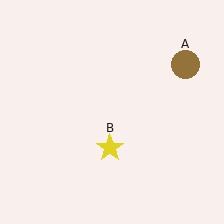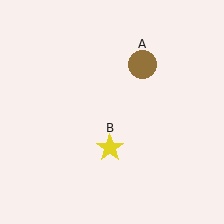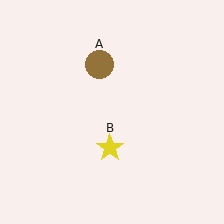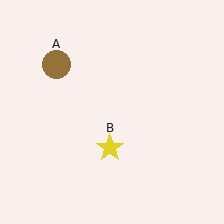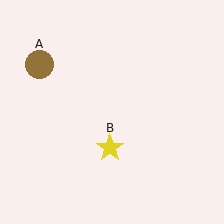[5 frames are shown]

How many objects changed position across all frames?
1 object changed position: brown circle (object A).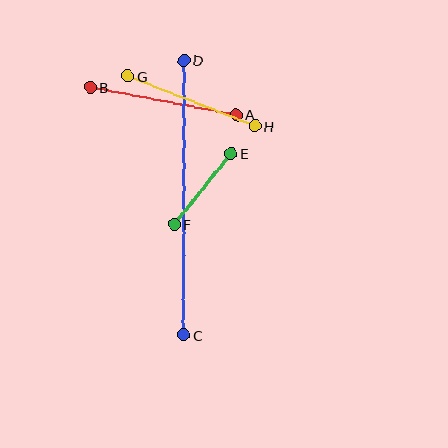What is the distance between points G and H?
The distance is approximately 137 pixels.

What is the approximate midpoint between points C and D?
The midpoint is at approximately (184, 198) pixels.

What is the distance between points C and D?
The distance is approximately 275 pixels.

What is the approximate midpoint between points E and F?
The midpoint is at approximately (202, 189) pixels.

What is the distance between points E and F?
The distance is approximately 91 pixels.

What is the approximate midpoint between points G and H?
The midpoint is at approximately (191, 101) pixels.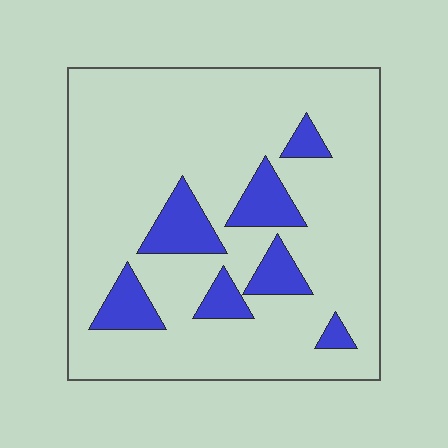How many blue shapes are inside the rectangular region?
7.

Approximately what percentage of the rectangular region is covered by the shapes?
Approximately 15%.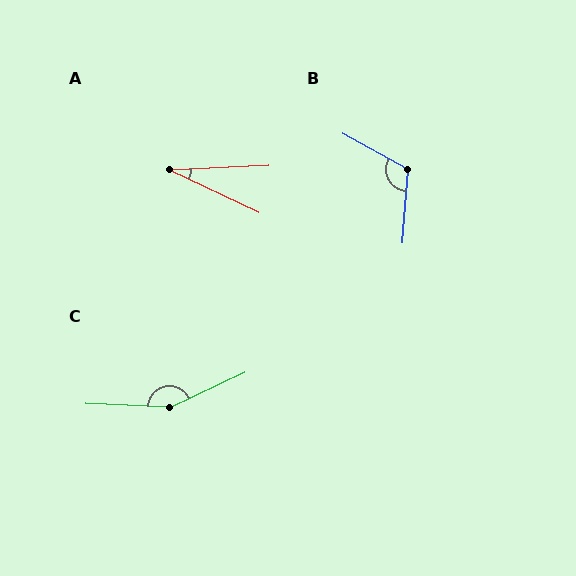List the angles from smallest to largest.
A (28°), B (114°), C (153°).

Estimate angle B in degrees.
Approximately 114 degrees.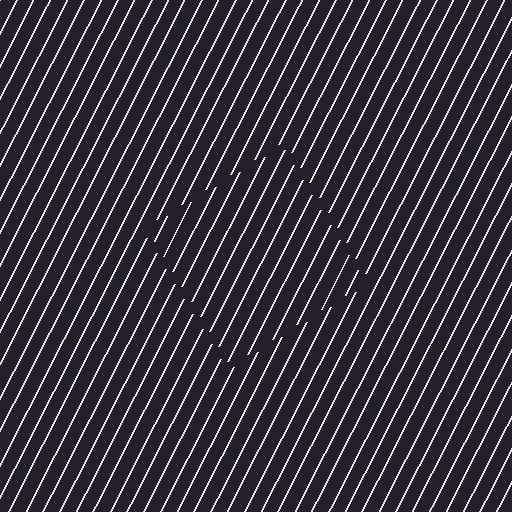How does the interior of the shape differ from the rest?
The interior of the shape contains the same grating, shifted by half a period — the contour is defined by the phase discontinuity where line-ends from the inner and outer gratings abut.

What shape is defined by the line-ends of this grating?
An illusory square. The interior of the shape contains the same grating, shifted by half a period — the contour is defined by the phase discontinuity where line-ends from the inner and outer gratings abut.